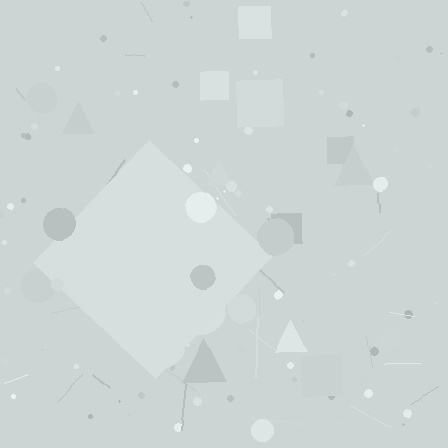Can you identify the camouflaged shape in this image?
The camouflaged shape is a diamond.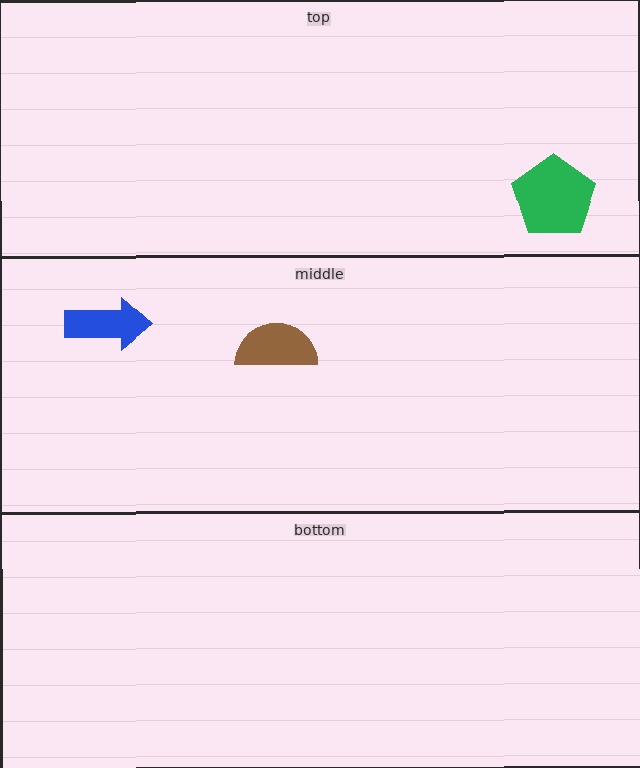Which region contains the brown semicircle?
The middle region.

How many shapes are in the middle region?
2.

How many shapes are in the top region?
1.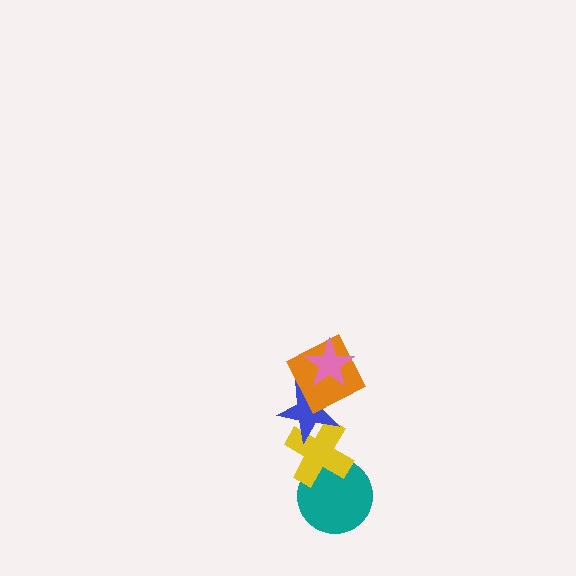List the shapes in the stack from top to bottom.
From top to bottom: the pink star, the orange square, the blue star, the yellow cross, the teal circle.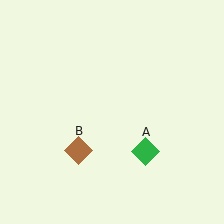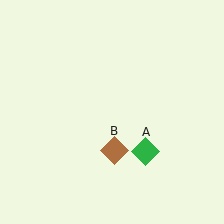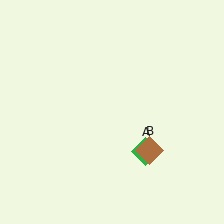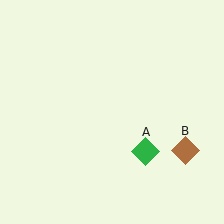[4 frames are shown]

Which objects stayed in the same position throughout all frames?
Green diamond (object A) remained stationary.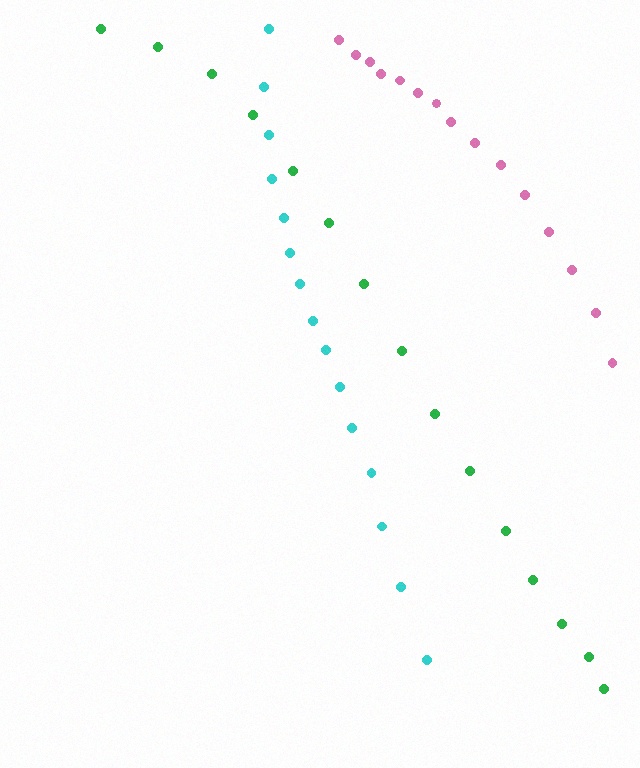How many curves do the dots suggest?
There are 3 distinct paths.